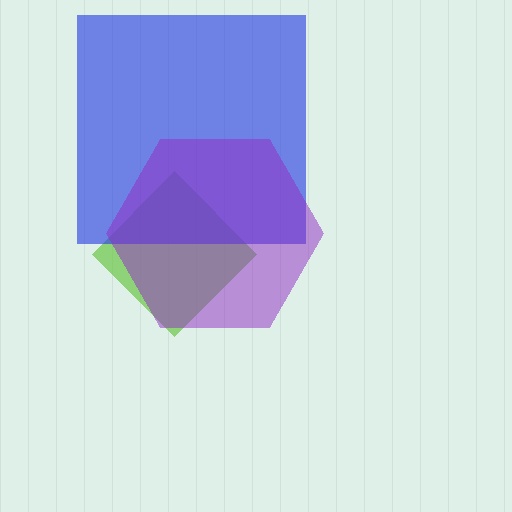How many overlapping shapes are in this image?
There are 3 overlapping shapes in the image.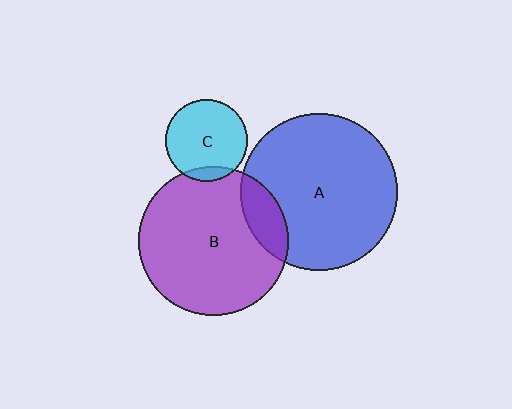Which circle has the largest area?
Circle A (blue).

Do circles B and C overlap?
Yes.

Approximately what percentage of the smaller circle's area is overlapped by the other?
Approximately 10%.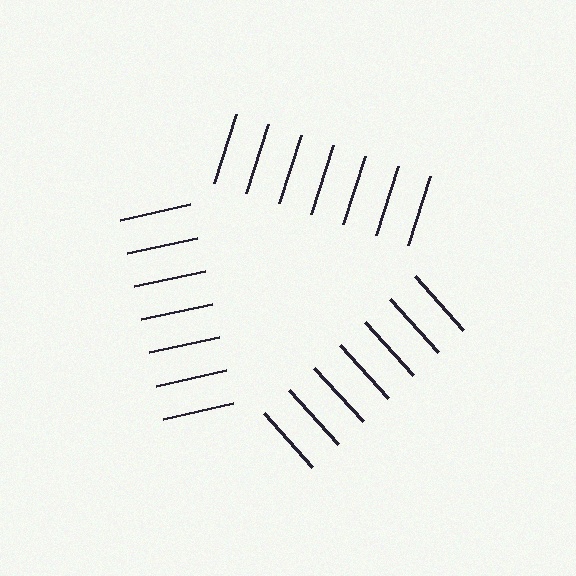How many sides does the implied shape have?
3 sides — the line-ends trace a triangle.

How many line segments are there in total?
21 — 7 along each of the 3 edges.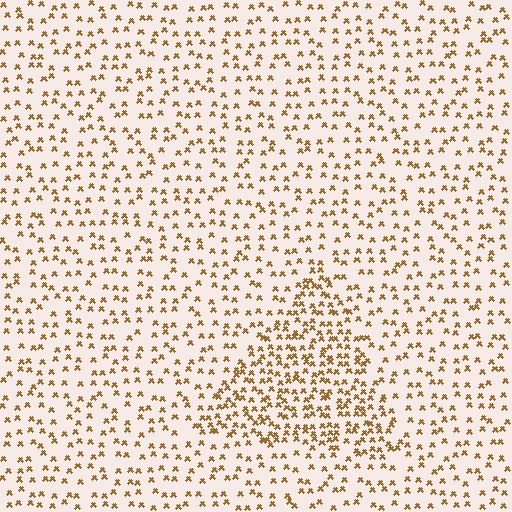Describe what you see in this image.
The image contains small brown elements arranged at two different densities. A triangle-shaped region is visible where the elements are more densely packed than the surrounding area.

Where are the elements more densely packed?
The elements are more densely packed inside the triangle boundary.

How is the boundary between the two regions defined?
The boundary is defined by a change in element density (approximately 2.0x ratio). All elements are the same color, size, and shape.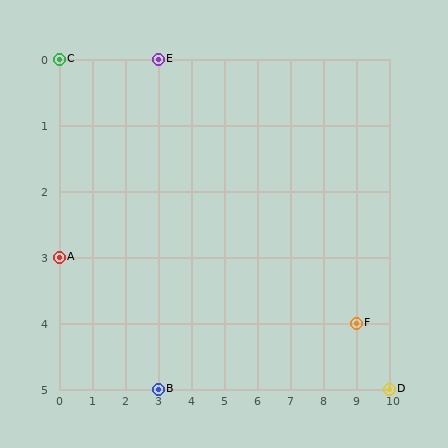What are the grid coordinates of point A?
Point A is at grid coordinates (0, 3).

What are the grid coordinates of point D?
Point D is at grid coordinates (10, 5).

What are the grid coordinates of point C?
Point C is at grid coordinates (0, 0).